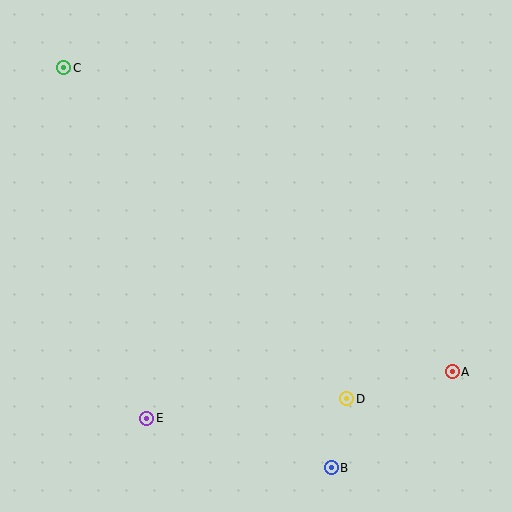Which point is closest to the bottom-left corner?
Point E is closest to the bottom-left corner.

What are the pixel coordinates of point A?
Point A is at (452, 372).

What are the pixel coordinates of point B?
Point B is at (331, 468).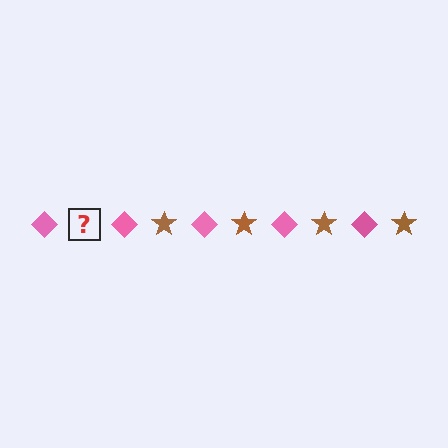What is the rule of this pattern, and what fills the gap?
The rule is that the pattern alternates between pink diamond and brown star. The gap should be filled with a brown star.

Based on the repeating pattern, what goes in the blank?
The blank should be a brown star.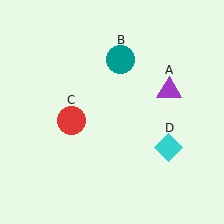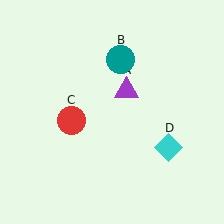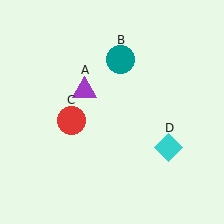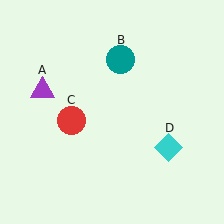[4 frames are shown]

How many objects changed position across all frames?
1 object changed position: purple triangle (object A).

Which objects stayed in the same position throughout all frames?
Teal circle (object B) and red circle (object C) and cyan diamond (object D) remained stationary.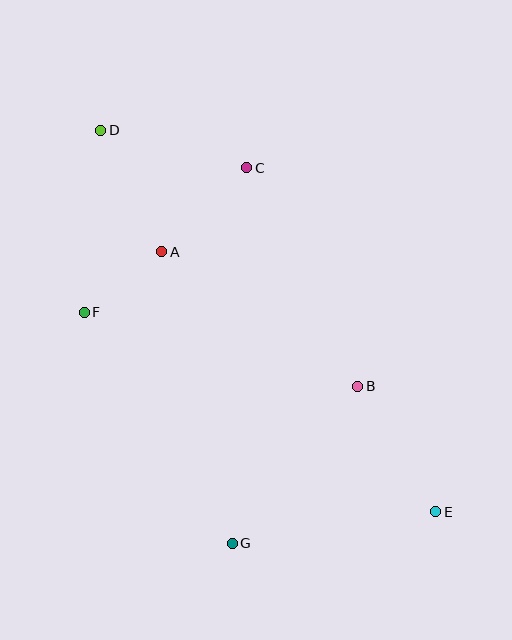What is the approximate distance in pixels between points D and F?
The distance between D and F is approximately 183 pixels.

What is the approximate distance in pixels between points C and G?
The distance between C and G is approximately 376 pixels.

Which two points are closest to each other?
Points A and F are closest to each other.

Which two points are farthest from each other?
Points D and E are farthest from each other.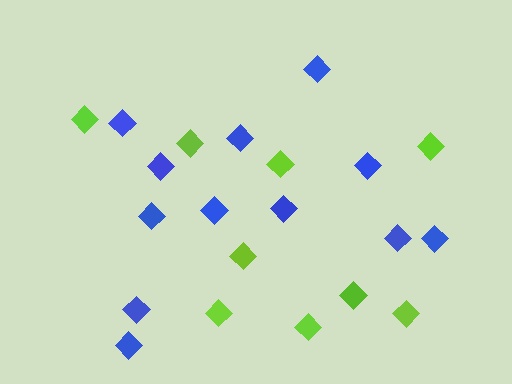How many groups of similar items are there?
There are 2 groups: one group of blue diamonds (12) and one group of lime diamonds (9).